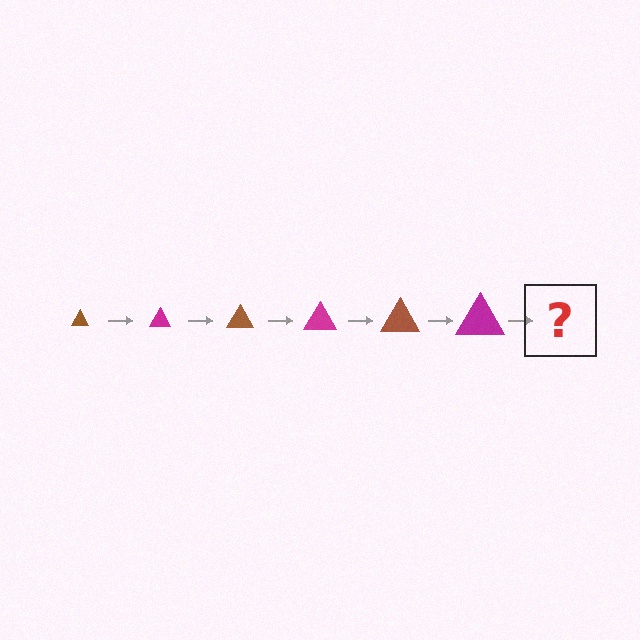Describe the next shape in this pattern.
It should be a brown triangle, larger than the previous one.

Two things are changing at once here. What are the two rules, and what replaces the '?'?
The two rules are that the triangle grows larger each step and the color cycles through brown and magenta. The '?' should be a brown triangle, larger than the previous one.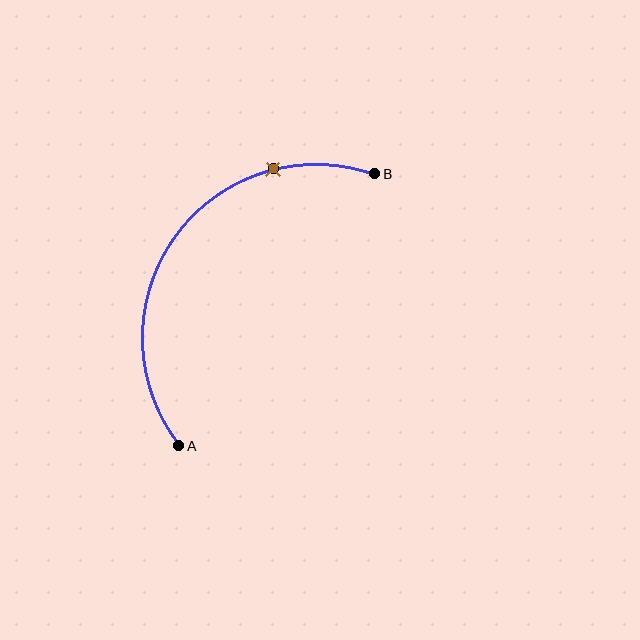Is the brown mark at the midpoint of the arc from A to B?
No. The brown mark lies on the arc but is closer to endpoint B. The arc midpoint would be at the point on the curve equidistant along the arc from both A and B.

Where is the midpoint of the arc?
The arc midpoint is the point on the curve farthest from the straight line joining A and B. It sits above and to the left of that line.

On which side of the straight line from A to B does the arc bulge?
The arc bulges above and to the left of the straight line connecting A and B.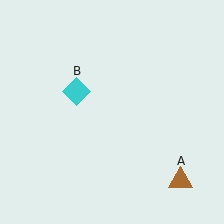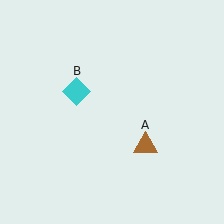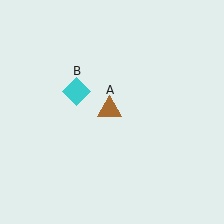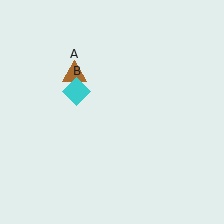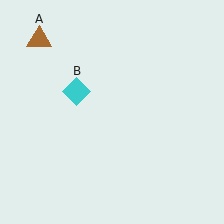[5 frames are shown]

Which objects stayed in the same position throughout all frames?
Cyan diamond (object B) remained stationary.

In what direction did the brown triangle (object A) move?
The brown triangle (object A) moved up and to the left.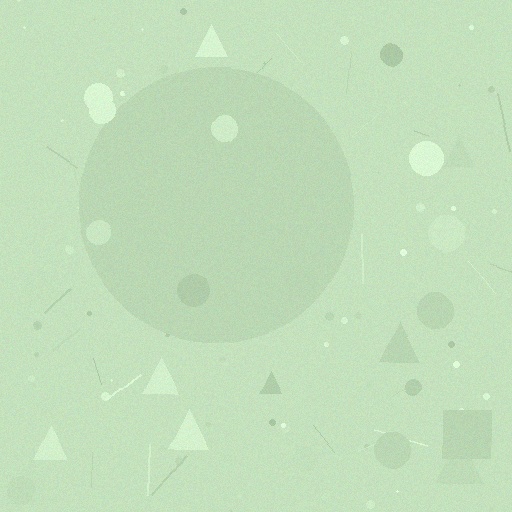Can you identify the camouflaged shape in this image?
The camouflaged shape is a circle.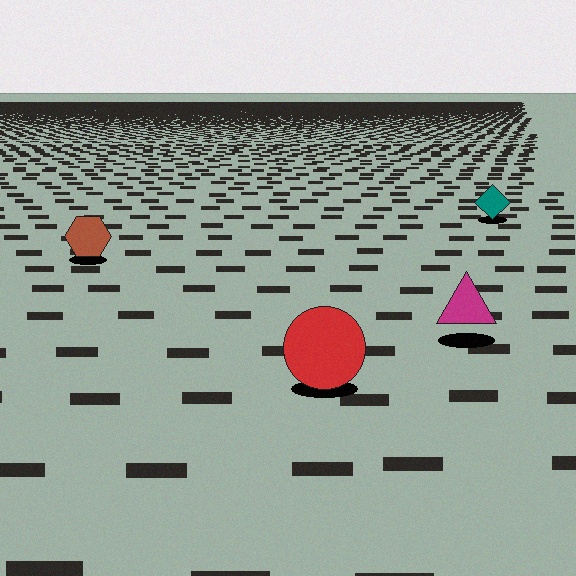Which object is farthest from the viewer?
The teal diamond is farthest from the viewer. It appears smaller and the ground texture around it is denser.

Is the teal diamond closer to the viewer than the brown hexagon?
No. The brown hexagon is closer — you can tell from the texture gradient: the ground texture is coarser near it.